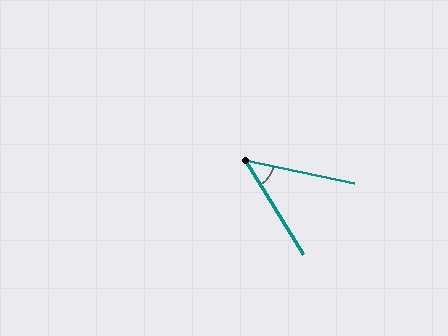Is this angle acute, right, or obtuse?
It is acute.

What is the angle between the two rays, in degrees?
Approximately 46 degrees.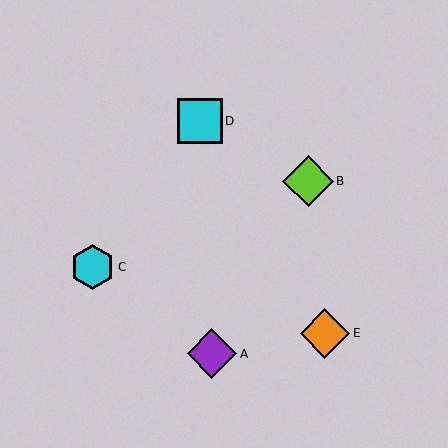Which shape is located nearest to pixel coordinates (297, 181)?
The lime diamond (labeled B) at (308, 181) is nearest to that location.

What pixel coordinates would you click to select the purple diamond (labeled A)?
Click at (212, 354) to select the purple diamond A.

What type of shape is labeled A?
Shape A is a purple diamond.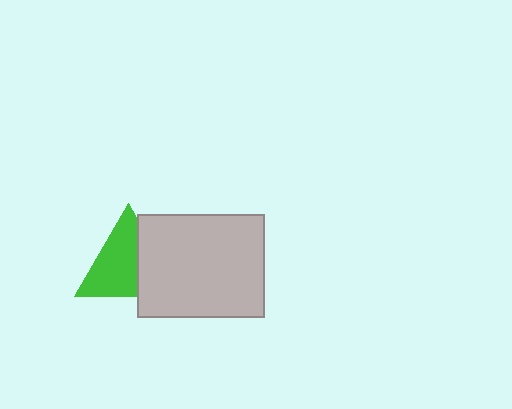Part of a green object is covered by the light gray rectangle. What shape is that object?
It is a triangle.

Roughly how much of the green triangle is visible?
Most of it is visible (roughly 66%).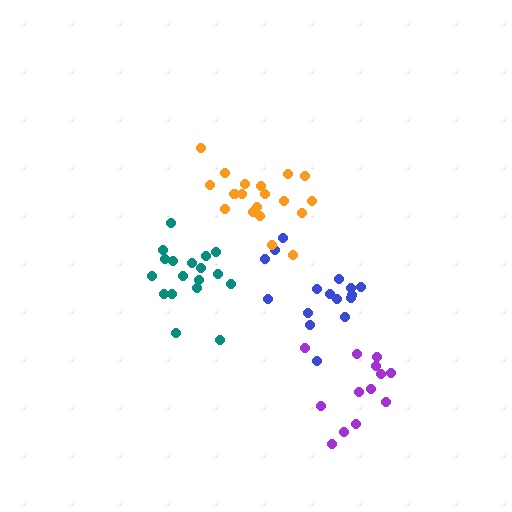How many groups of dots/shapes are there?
There are 4 groups.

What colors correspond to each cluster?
The clusters are colored: blue, teal, purple, orange.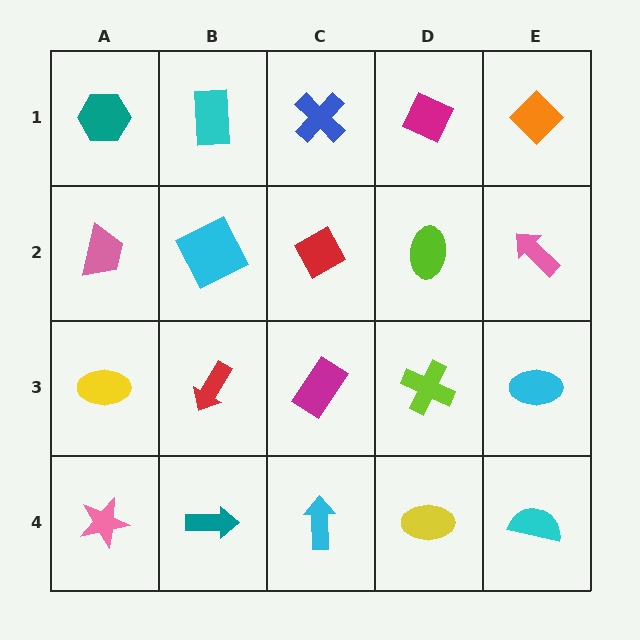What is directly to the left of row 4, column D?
A cyan arrow.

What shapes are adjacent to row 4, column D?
A lime cross (row 3, column D), a cyan arrow (row 4, column C), a cyan semicircle (row 4, column E).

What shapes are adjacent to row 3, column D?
A lime ellipse (row 2, column D), a yellow ellipse (row 4, column D), a magenta rectangle (row 3, column C), a cyan ellipse (row 3, column E).